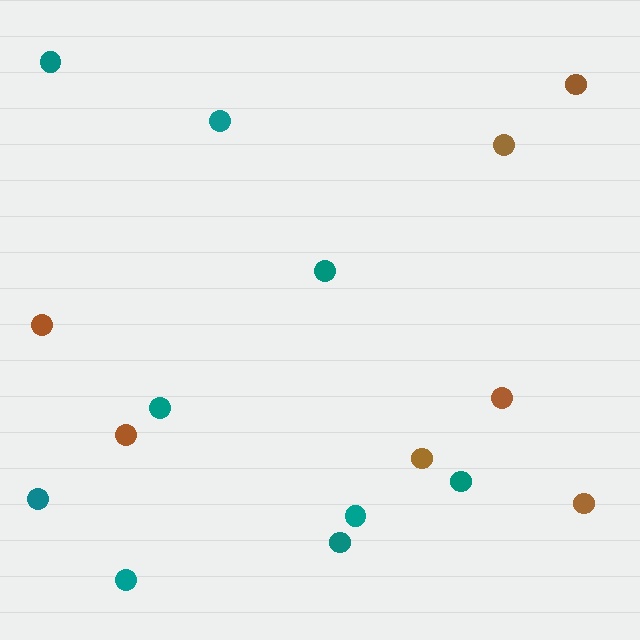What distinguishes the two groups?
There are 2 groups: one group of brown circles (7) and one group of teal circles (9).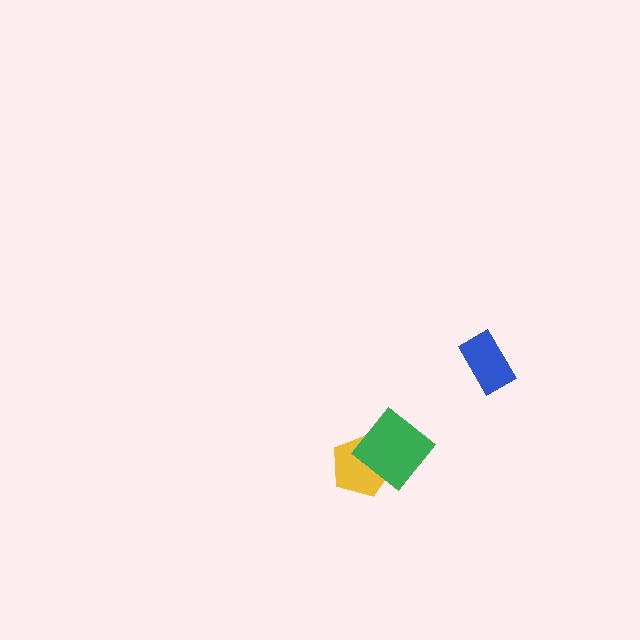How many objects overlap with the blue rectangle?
0 objects overlap with the blue rectangle.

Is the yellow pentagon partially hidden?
Yes, it is partially covered by another shape.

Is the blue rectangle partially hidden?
No, no other shape covers it.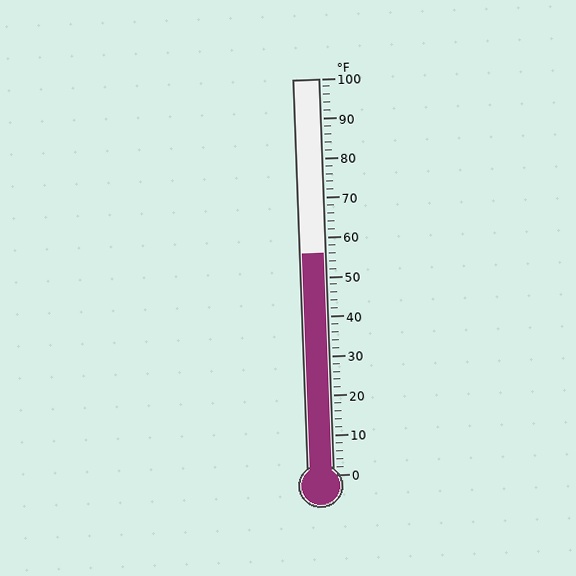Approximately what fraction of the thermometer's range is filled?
The thermometer is filled to approximately 55% of its range.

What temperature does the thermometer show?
The thermometer shows approximately 56°F.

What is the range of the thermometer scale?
The thermometer scale ranges from 0°F to 100°F.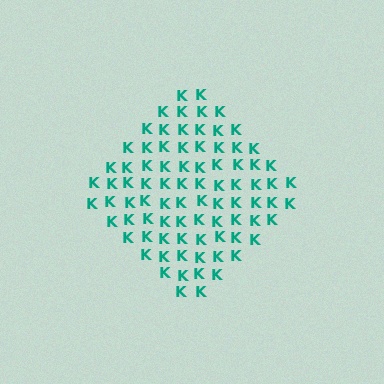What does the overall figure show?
The overall figure shows a diamond.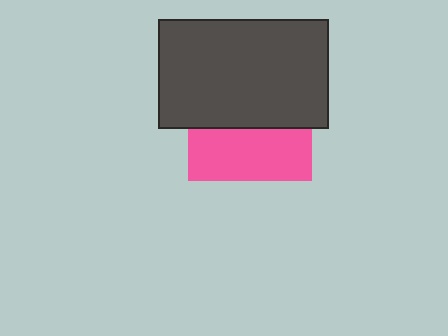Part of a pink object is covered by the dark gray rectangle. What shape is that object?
It is a square.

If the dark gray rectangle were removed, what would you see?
You would see the complete pink square.